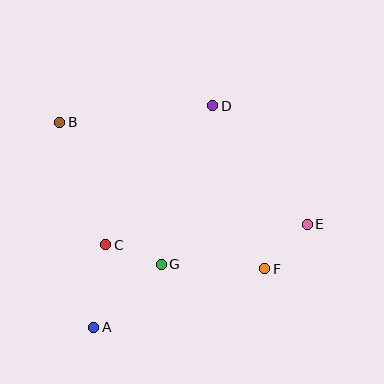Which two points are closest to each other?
Points C and G are closest to each other.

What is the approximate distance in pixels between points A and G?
The distance between A and G is approximately 92 pixels.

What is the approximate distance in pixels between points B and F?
The distance between B and F is approximately 252 pixels.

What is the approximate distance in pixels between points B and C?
The distance between B and C is approximately 131 pixels.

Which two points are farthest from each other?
Points B and E are farthest from each other.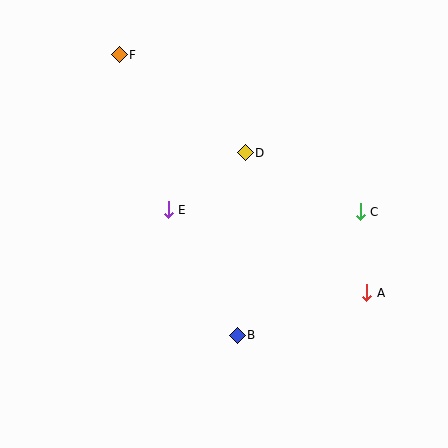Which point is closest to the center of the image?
Point E at (168, 210) is closest to the center.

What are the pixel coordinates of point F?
Point F is at (119, 55).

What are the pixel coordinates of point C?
Point C is at (360, 212).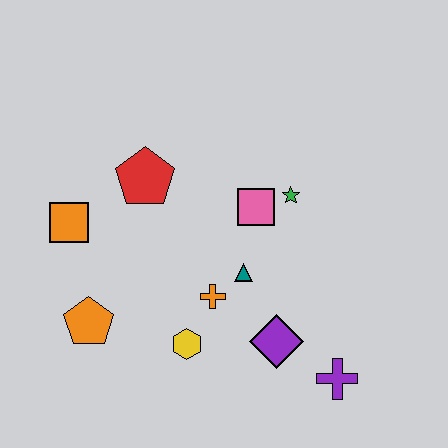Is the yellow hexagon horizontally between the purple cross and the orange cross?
No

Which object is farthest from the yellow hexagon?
The green star is farthest from the yellow hexagon.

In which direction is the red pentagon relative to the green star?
The red pentagon is to the left of the green star.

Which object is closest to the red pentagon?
The orange square is closest to the red pentagon.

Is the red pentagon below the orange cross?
No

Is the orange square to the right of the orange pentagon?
No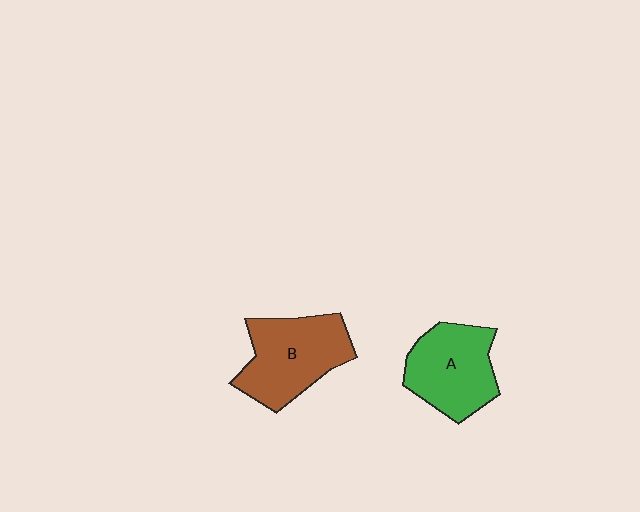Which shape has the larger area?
Shape B (brown).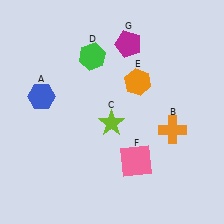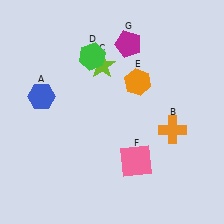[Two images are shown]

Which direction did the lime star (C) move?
The lime star (C) moved up.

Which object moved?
The lime star (C) moved up.